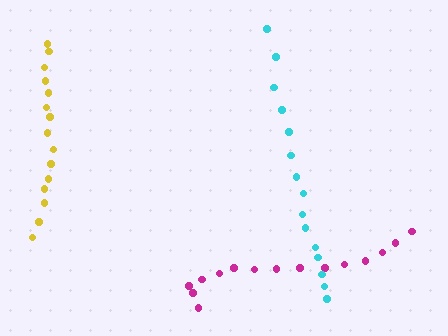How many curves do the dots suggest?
There are 3 distinct paths.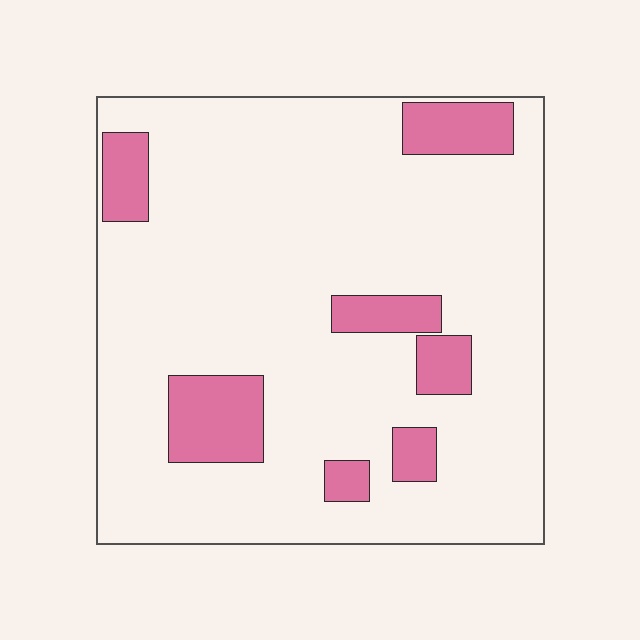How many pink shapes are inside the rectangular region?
7.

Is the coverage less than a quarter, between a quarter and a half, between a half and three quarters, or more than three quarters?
Less than a quarter.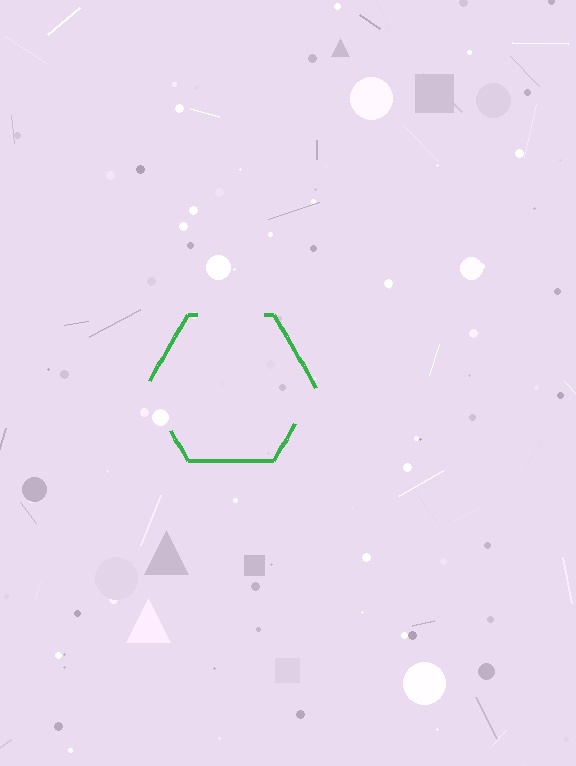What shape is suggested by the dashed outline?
The dashed outline suggests a hexagon.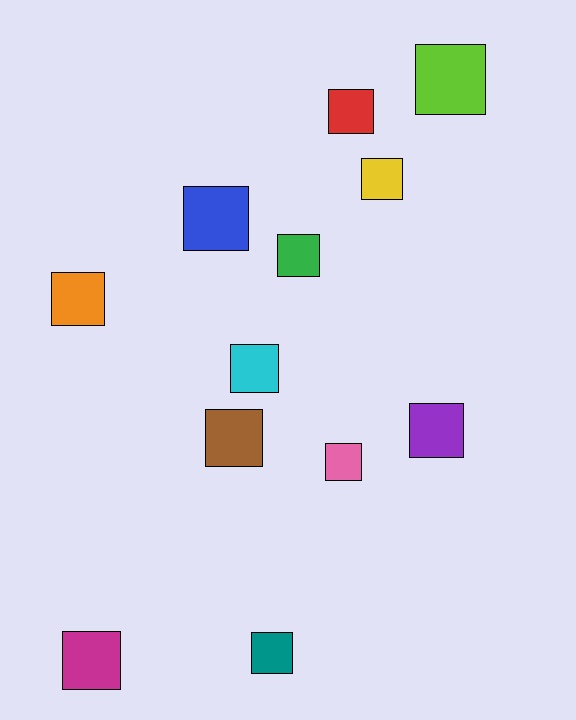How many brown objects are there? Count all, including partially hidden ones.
There is 1 brown object.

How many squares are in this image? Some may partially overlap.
There are 12 squares.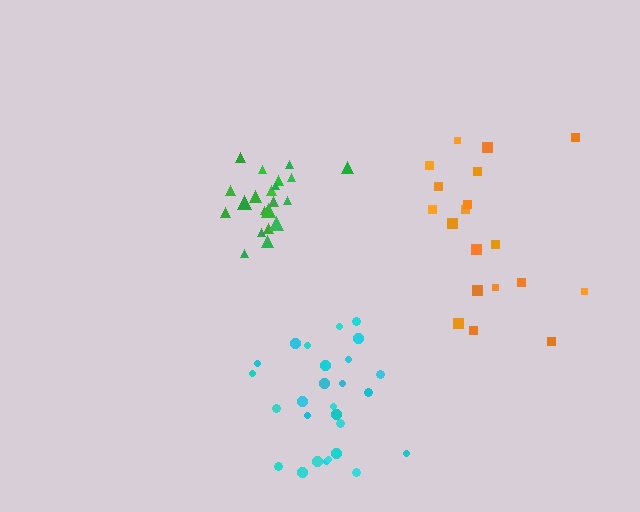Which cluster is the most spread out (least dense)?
Orange.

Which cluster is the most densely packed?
Green.